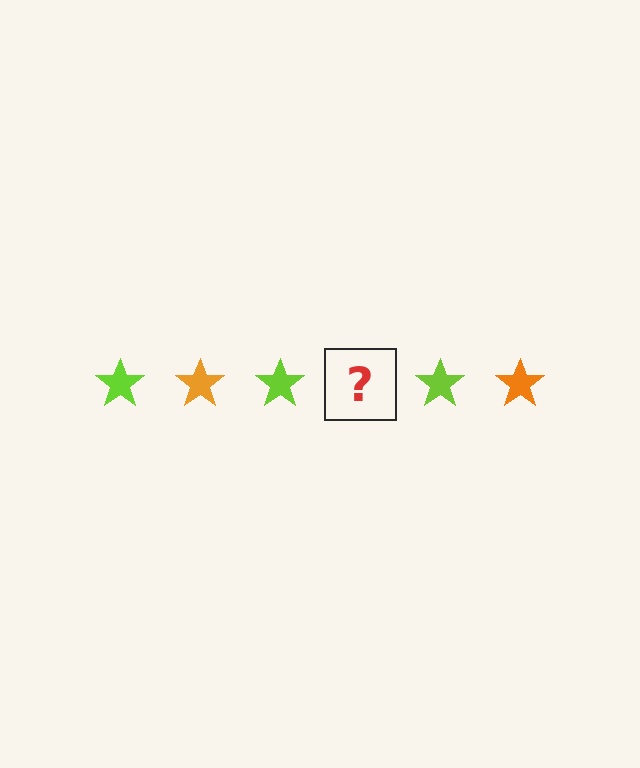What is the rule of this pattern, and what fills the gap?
The rule is that the pattern cycles through lime, orange stars. The gap should be filled with an orange star.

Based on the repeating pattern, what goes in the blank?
The blank should be an orange star.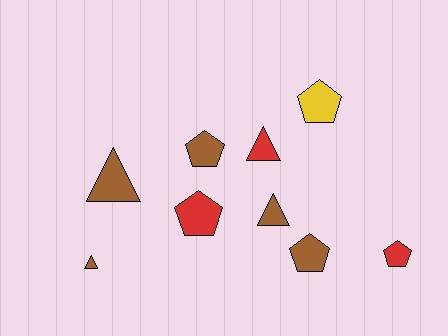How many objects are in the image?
There are 9 objects.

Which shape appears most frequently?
Pentagon, with 5 objects.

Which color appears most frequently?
Brown, with 5 objects.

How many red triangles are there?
There is 1 red triangle.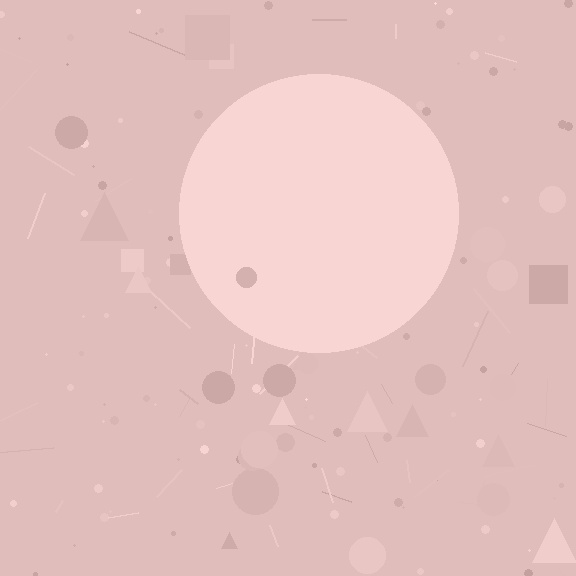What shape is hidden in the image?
A circle is hidden in the image.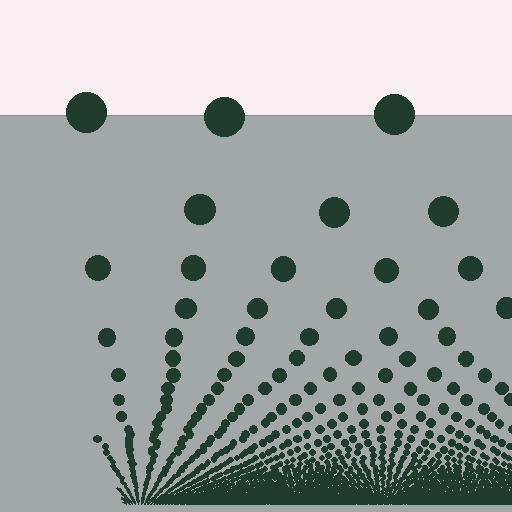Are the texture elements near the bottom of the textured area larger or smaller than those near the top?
Smaller. The gradient is inverted — elements near the bottom are smaller and denser.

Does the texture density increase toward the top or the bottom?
Density increases toward the bottom.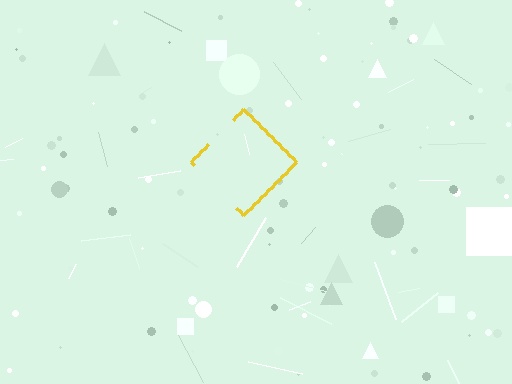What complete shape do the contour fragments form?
The contour fragments form a diamond.